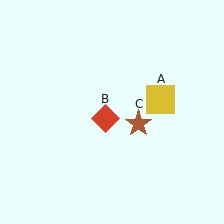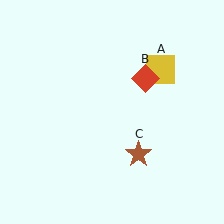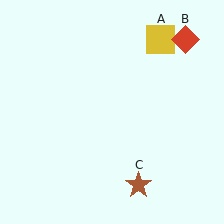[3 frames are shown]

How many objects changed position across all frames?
3 objects changed position: yellow square (object A), red diamond (object B), brown star (object C).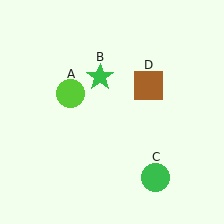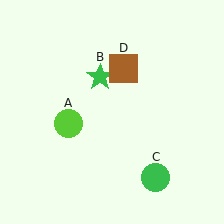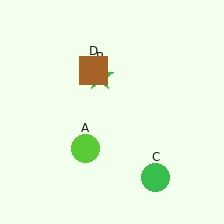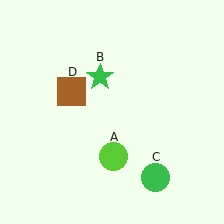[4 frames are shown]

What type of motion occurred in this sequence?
The lime circle (object A), brown square (object D) rotated counterclockwise around the center of the scene.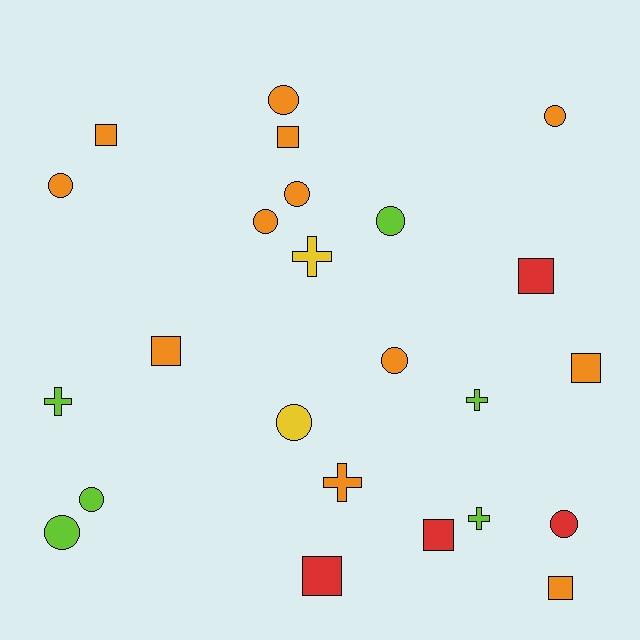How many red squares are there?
There are 3 red squares.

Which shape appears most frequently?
Circle, with 11 objects.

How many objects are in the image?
There are 24 objects.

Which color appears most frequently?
Orange, with 12 objects.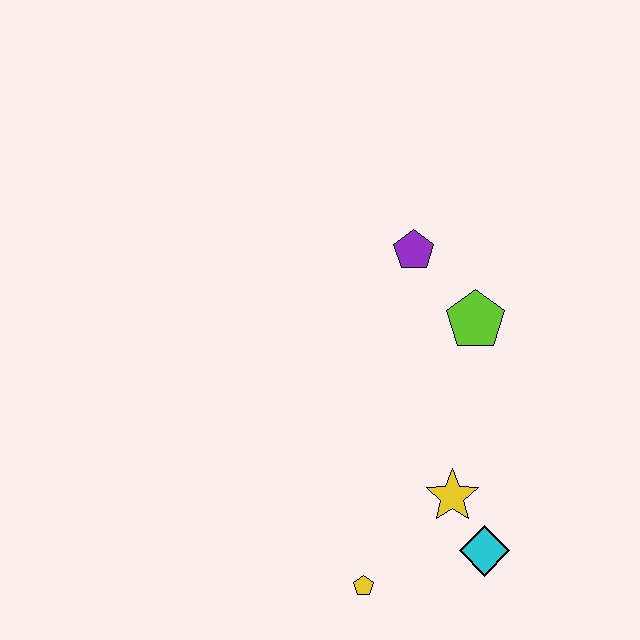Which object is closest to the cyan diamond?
The yellow star is closest to the cyan diamond.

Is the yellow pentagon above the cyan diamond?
No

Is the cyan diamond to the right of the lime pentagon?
Yes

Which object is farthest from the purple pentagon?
The yellow pentagon is farthest from the purple pentagon.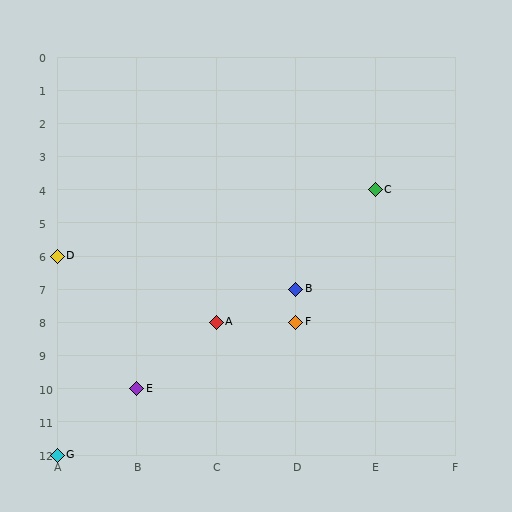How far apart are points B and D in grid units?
Points B and D are 3 columns and 1 row apart (about 3.2 grid units diagonally).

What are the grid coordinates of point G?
Point G is at grid coordinates (A, 12).